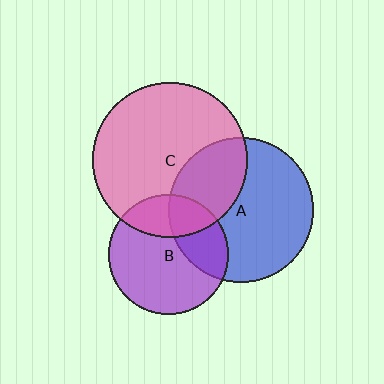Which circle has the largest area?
Circle C (pink).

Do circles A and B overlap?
Yes.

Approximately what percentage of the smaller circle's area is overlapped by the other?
Approximately 30%.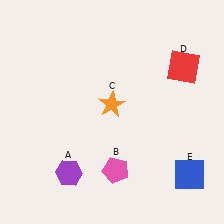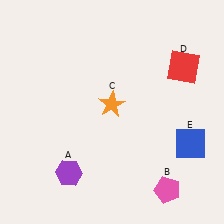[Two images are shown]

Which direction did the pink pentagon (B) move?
The pink pentagon (B) moved right.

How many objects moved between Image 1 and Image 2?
2 objects moved between the two images.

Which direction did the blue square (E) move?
The blue square (E) moved up.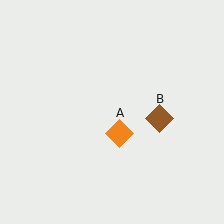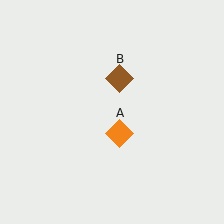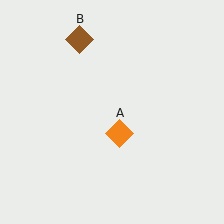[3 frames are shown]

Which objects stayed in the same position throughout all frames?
Orange diamond (object A) remained stationary.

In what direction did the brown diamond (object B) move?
The brown diamond (object B) moved up and to the left.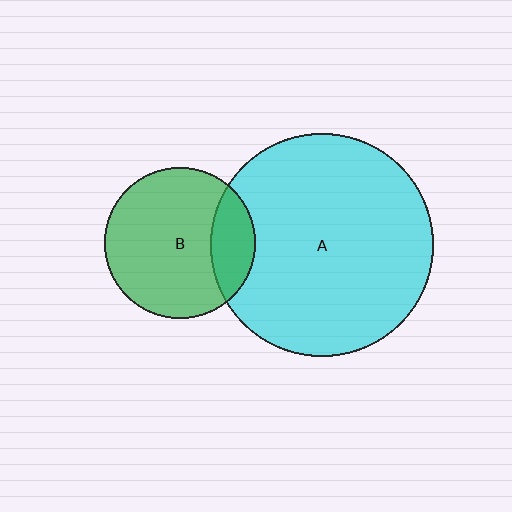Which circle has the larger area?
Circle A (cyan).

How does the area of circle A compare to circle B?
Approximately 2.2 times.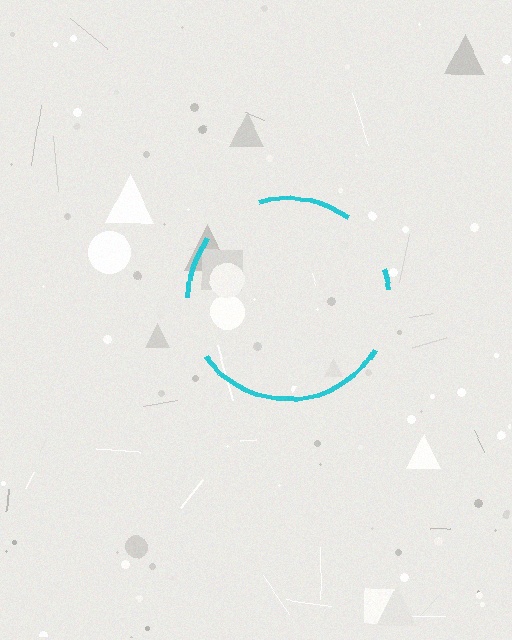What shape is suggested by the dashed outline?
The dashed outline suggests a circle.